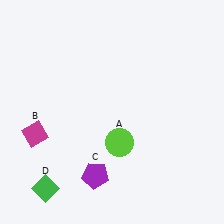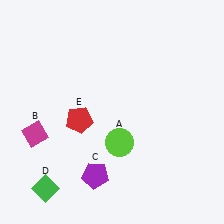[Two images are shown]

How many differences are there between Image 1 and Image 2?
There is 1 difference between the two images.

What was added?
A red pentagon (E) was added in Image 2.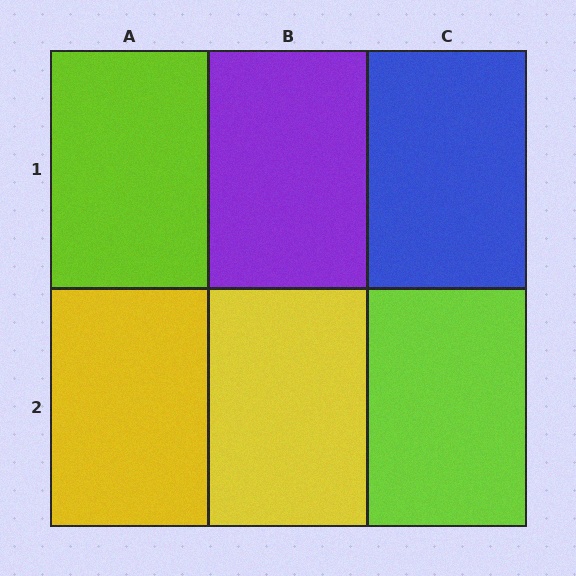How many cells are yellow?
2 cells are yellow.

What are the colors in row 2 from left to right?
Yellow, yellow, lime.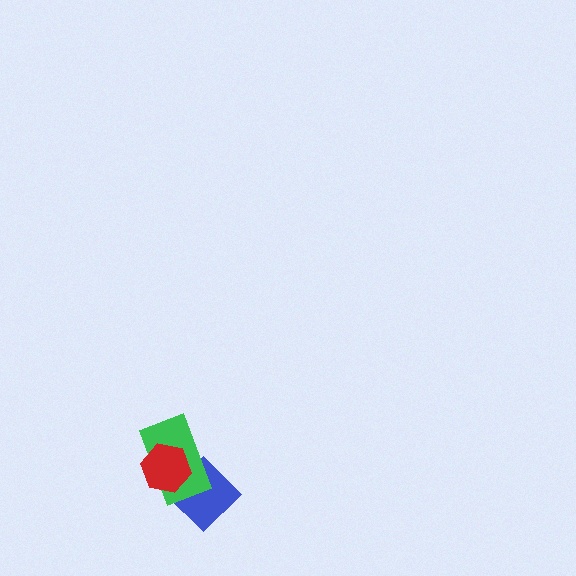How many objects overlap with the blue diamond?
2 objects overlap with the blue diamond.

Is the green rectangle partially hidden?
Yes, it is partially covered by another shape.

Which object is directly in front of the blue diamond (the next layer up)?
The green rectangle is directly in front of the blue diamond.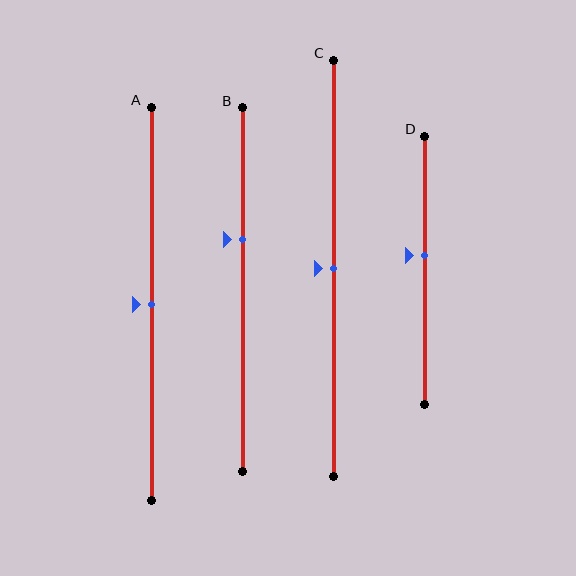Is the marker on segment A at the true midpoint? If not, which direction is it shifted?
Yes, the marker on segment A is at the true midpoint.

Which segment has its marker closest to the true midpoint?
Segment A has its marker closest to the true midpoint.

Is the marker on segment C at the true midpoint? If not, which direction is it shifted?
Yes, the marker on segment C is at the true midpoint.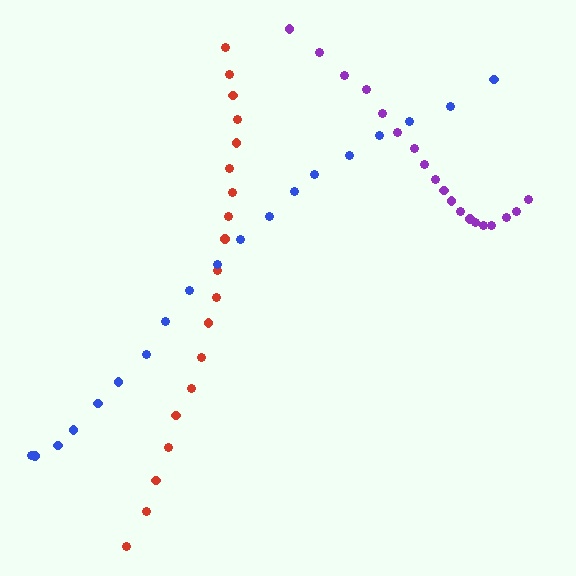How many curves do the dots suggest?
There are 3 distinct paths.